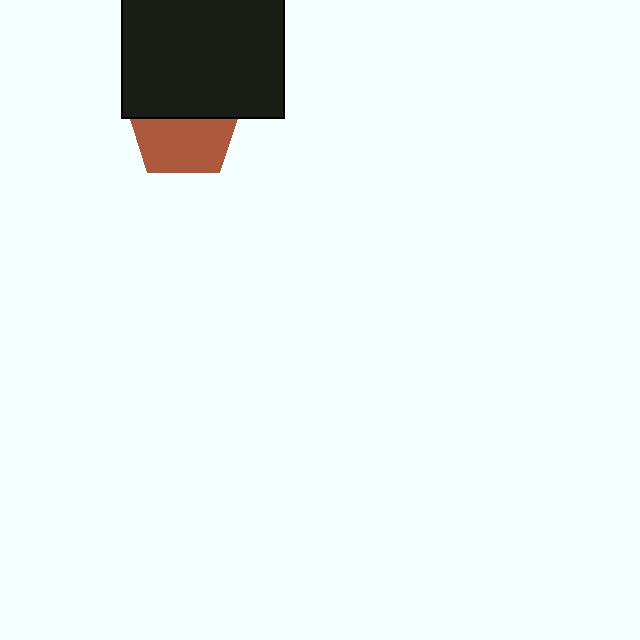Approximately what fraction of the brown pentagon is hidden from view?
Roughly 47% of the brown pentagon is hidden behind the black square.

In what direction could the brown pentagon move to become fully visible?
The brown pentagon could move down. That would shift it out from behind the black square entirely.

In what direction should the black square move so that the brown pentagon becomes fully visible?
The black square should move up. That is the shortest direction to clear the overlap and leave the brown pentagon fully visible.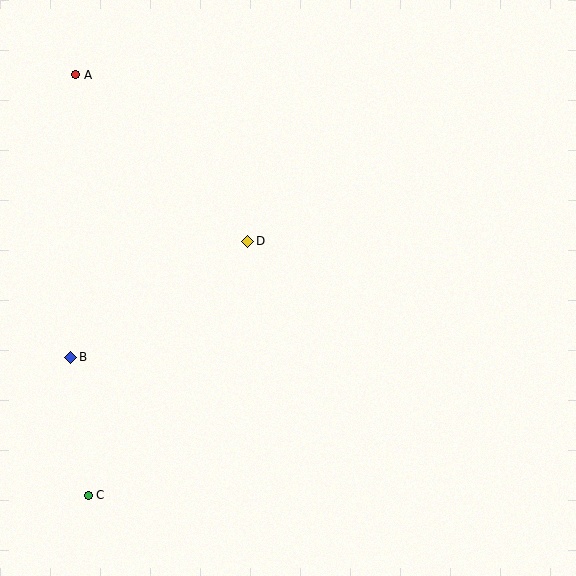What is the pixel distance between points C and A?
The distance between C and A is 420 pixels.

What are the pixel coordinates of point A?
Point A is at (76, 75).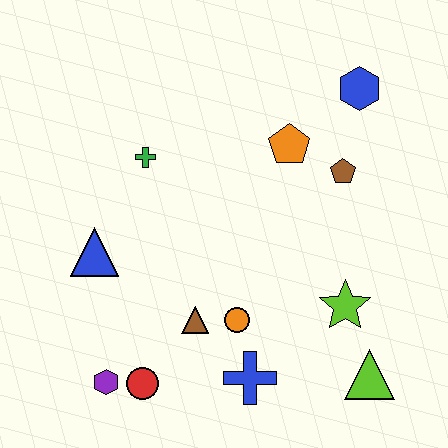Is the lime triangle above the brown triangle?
No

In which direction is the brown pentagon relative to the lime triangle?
The brown pentagon is above the lime triangle.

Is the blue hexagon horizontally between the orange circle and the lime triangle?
Yes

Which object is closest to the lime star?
The lime triangle is closest to the lime star.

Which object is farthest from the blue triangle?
The blue hexagon is farthest from the blue triangle.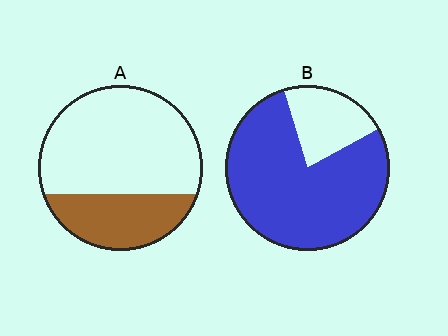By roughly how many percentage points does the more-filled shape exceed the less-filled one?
By roughly 50 percentage points (B over A).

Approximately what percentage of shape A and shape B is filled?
A is approximately 30% and B is approximately 80%.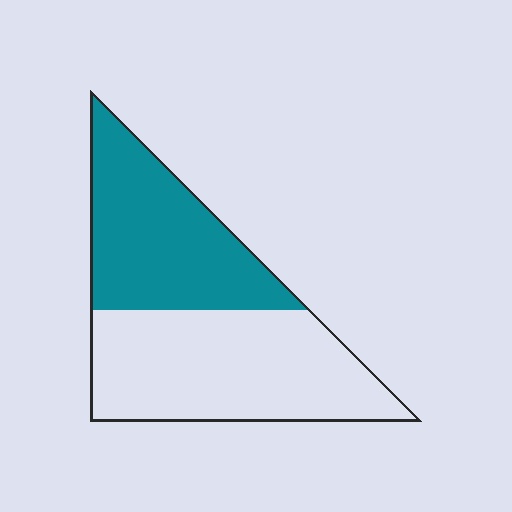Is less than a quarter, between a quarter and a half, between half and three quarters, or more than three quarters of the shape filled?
Between a quarter and a half.